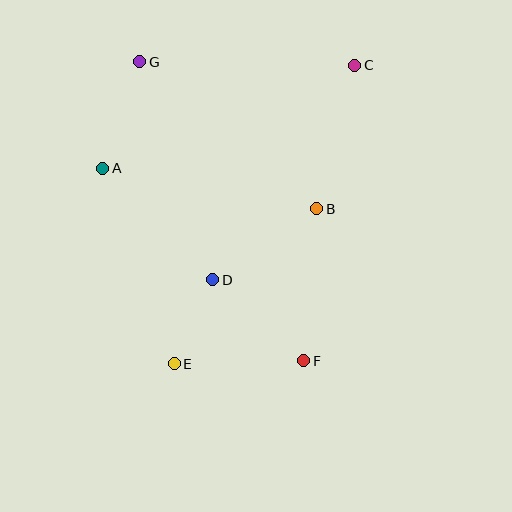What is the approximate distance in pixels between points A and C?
The distance between A and C is approximately 272 pixels.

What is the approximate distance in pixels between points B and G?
The distance between B and G is approximately 231 pixels.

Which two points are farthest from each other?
Points C and E are farthest from each other.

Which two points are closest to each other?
Points D and E are closest to each other.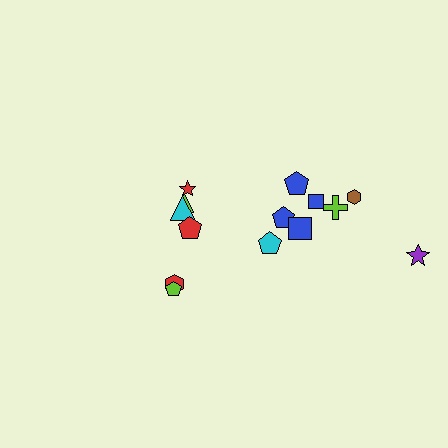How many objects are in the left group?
There are 6 objects.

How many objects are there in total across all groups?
There are 14 objects.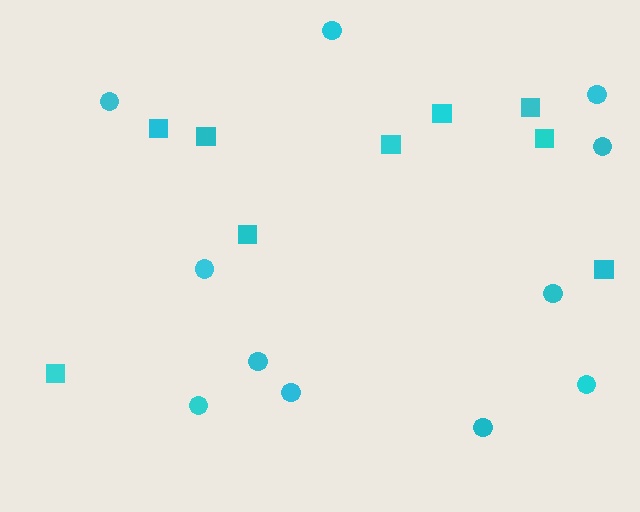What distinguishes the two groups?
There are 2 groups: one group of squares (9) and one group of circles (11).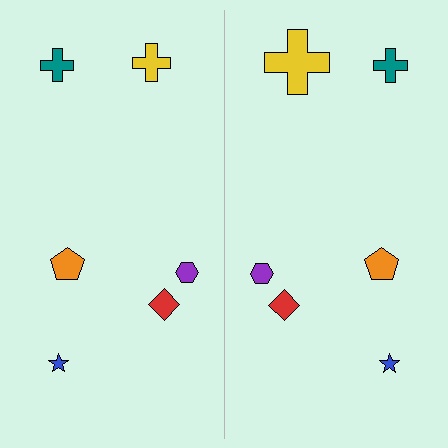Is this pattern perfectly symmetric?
No, the pattern is not perfectly symmetric. The yellow cross on the right side has a different size than its mirror counterpart.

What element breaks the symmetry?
The yellow cross on the right side has a different size than its mirror counterpart.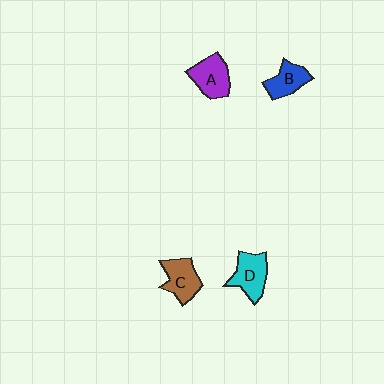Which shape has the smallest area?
Shape B (blue).